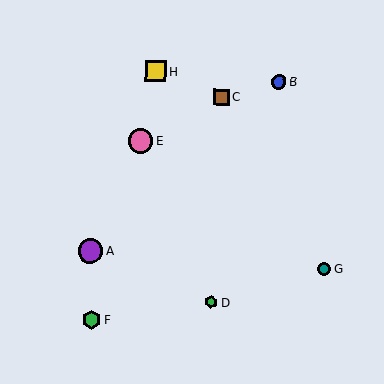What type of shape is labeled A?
Shape A is a purple circle.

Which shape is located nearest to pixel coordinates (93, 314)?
The green hexagon (labeled F) at (92, 320) is nearest to that location.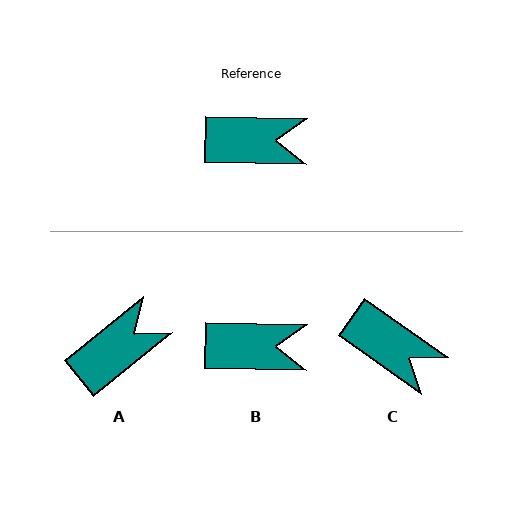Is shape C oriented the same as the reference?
No, it is off by about 34 degrees.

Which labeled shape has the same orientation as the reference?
B.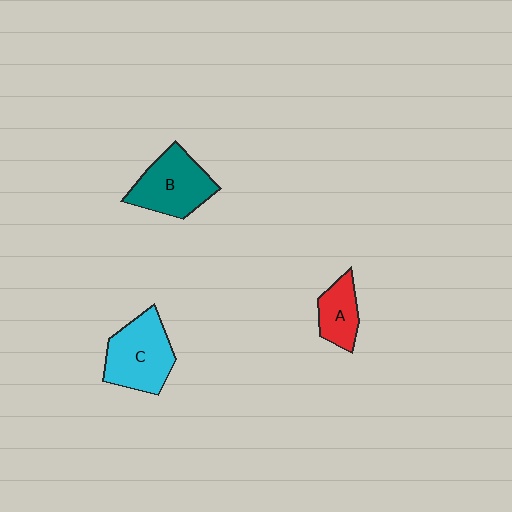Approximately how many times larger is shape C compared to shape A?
Approximately 1.8 times.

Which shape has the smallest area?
Shape A (red).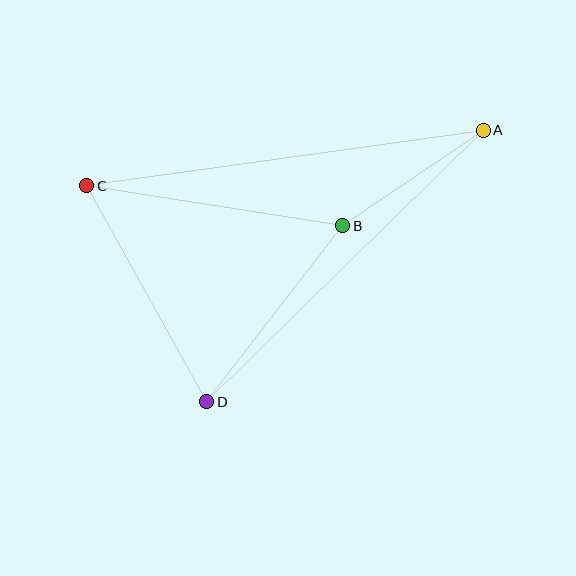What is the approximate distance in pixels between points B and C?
The distance between B and C is approximately 259 pixels.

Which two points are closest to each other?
Points A and B are closest to each other.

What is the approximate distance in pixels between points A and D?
The distance between A and D is approximately 387 pixels.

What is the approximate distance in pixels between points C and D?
The distance between C and D is approximately 247 pixels.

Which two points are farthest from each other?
Points A and C are farthest from each other.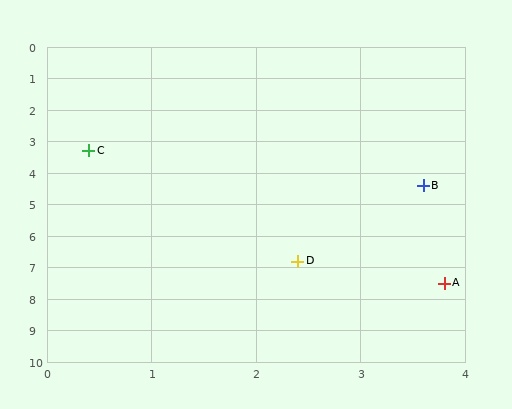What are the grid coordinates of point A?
Point A is at approximately (3.8, 7.5).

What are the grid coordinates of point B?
Point B is at approximately (3.6, 4.4).